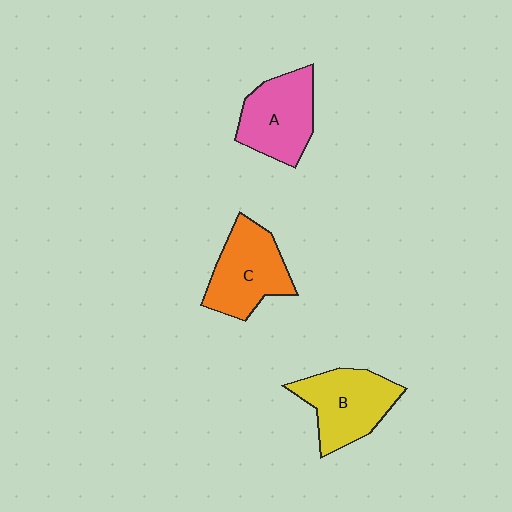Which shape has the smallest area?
Shape A (pink).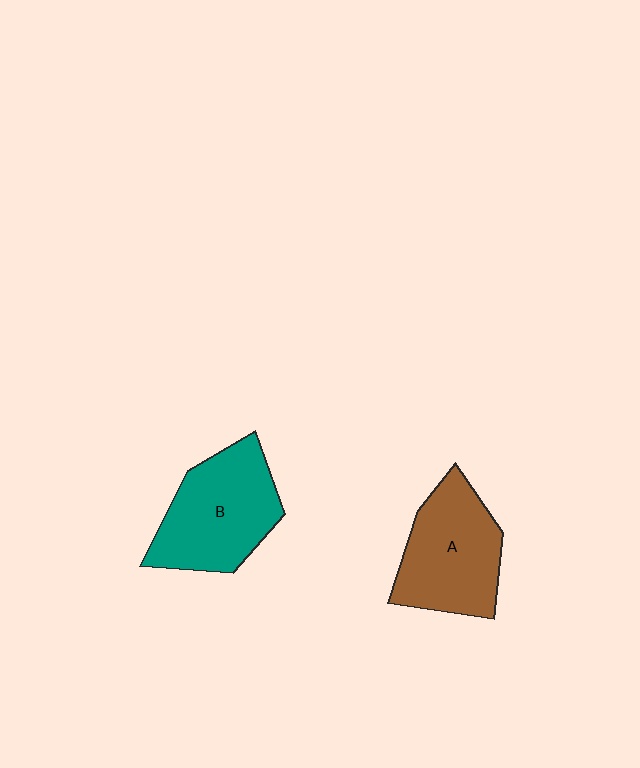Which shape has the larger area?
Shape B (teal).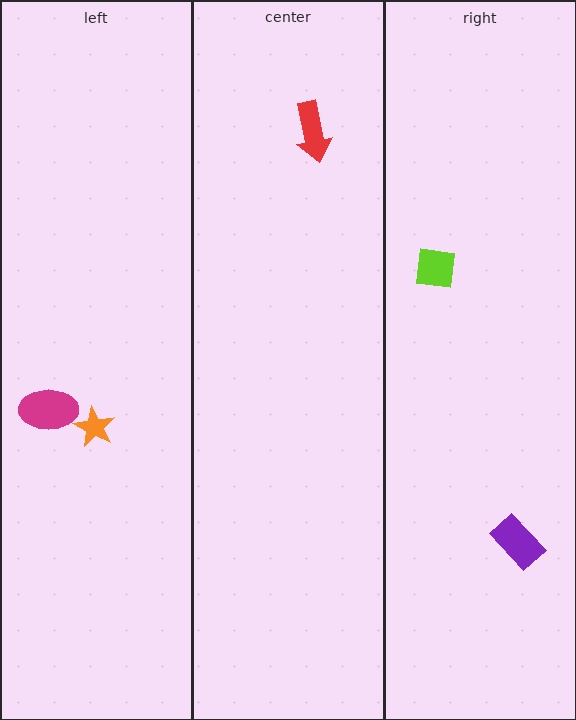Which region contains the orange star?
The left region.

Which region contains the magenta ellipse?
The left region.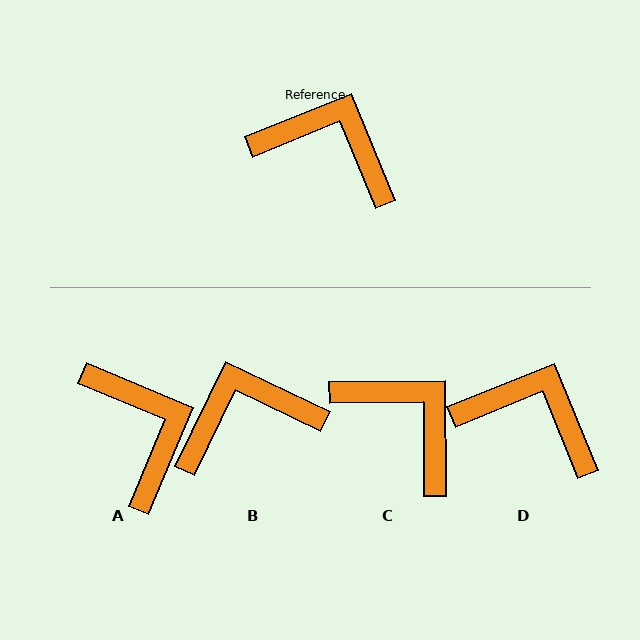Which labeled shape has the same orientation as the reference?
D.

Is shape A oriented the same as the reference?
No, it is off by about 45 degrees.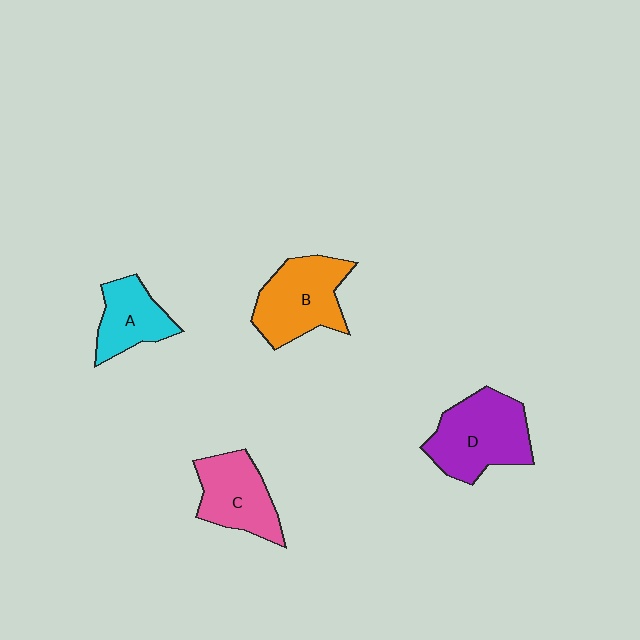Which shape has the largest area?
Shape D (purple).